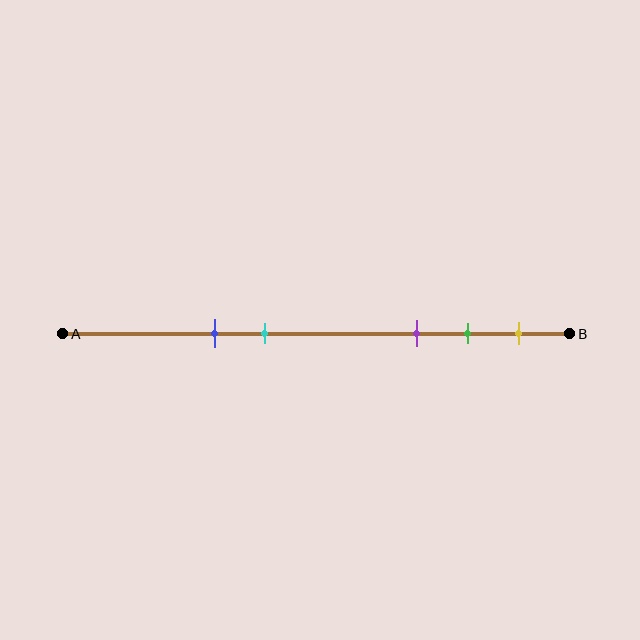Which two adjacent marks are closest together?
The green and yellow marks are the closest adjacent pair.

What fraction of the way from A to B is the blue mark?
The blue mark is approximately 30% (0.3) of the way from A to B.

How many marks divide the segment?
There are 5 marks dividing the segment.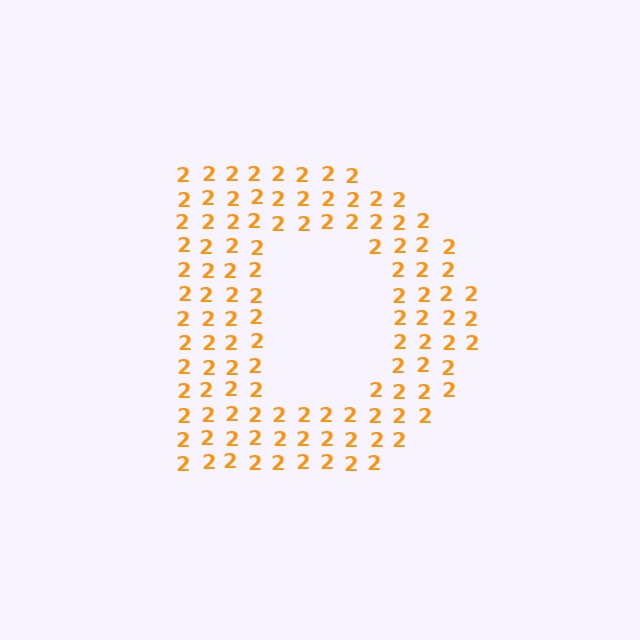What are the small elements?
The small elements are digit 2's.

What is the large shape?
The large shape is the letter D.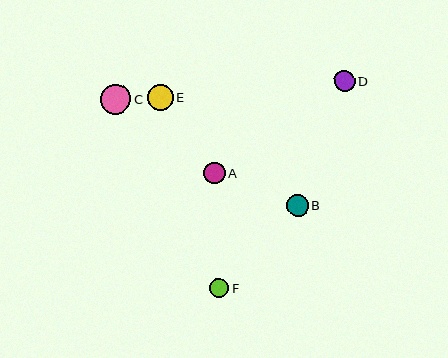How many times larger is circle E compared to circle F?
Circle E is approximately 1.4 times the size of circle F.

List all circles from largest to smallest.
From largest to smallest: C, E, B, A, D, F.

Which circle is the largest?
Circle C is the largest with a size of approximately 30 pixels.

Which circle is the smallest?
Circle F is the smallest with a size of approximately 19 pixels.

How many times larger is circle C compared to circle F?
Circle C is approximately 1.6 times the size of circle F.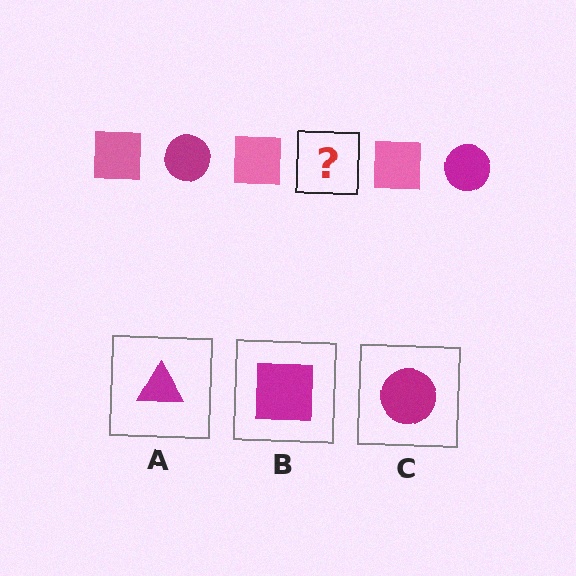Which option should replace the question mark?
Option C.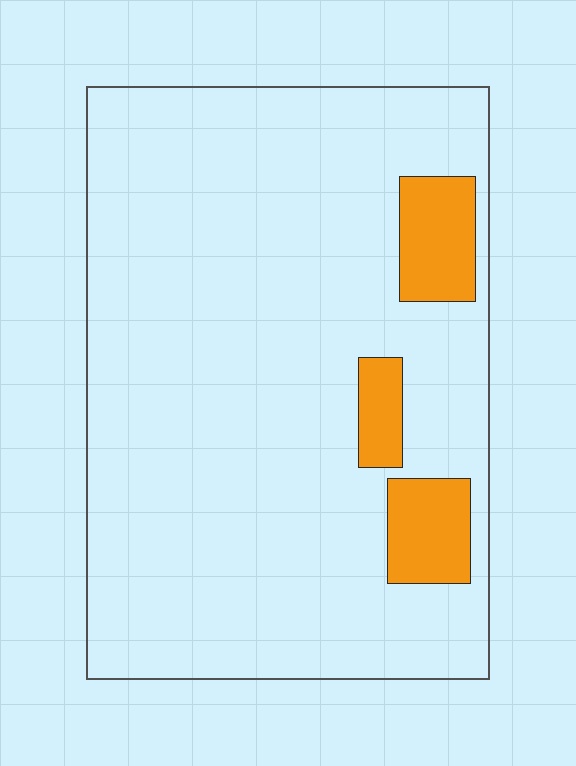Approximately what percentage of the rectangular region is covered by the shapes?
Approximately 10%.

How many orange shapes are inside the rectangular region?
3.